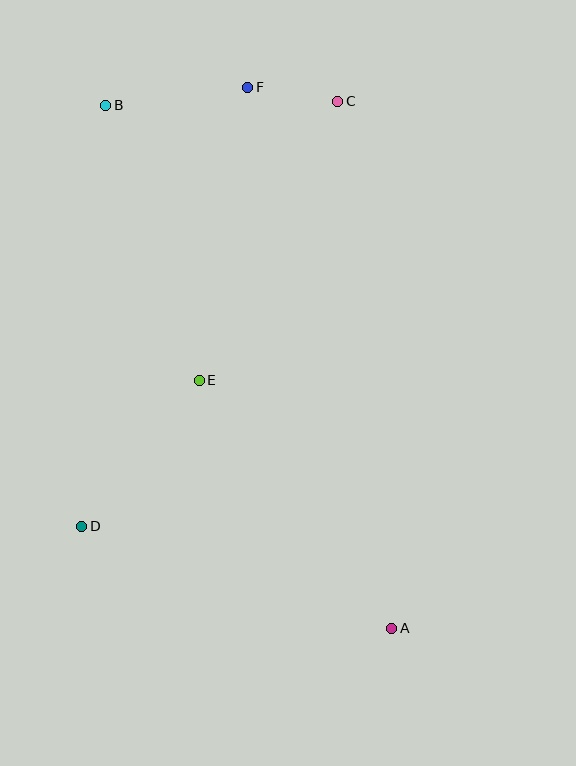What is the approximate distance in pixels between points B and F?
The distance between B and F is approximately 143 pixels.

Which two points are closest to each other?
Points C and F are closest to each other.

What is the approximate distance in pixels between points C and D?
The distance between C and D is approximately 497 pixels.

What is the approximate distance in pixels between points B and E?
The distance between B and E is approximately 290 pixels.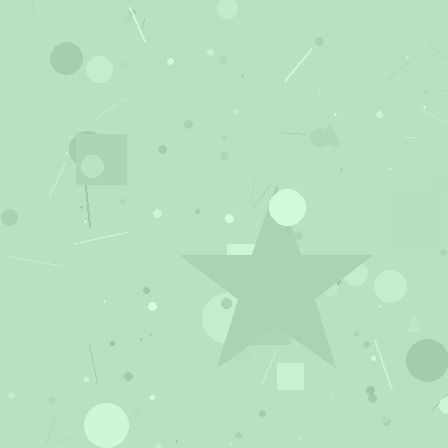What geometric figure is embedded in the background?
A star is embedded in the background.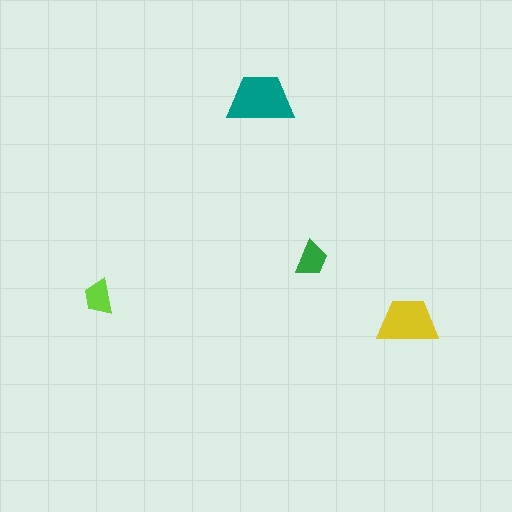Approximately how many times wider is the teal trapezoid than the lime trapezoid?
About 2 times wider.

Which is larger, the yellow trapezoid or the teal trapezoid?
The teal one.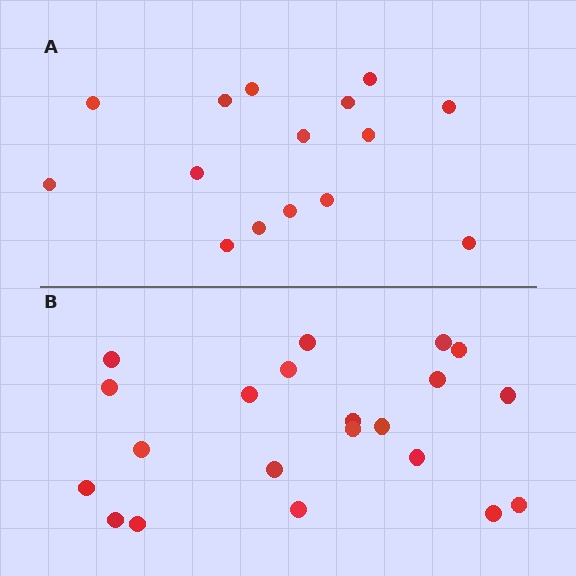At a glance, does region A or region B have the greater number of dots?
Region B (the bottom region) has more dots.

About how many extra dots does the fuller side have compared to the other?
Region B has about 6 more dots than region A.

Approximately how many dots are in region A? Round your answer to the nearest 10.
About 20 dots. (The exact count is 15, which rounds to 20.)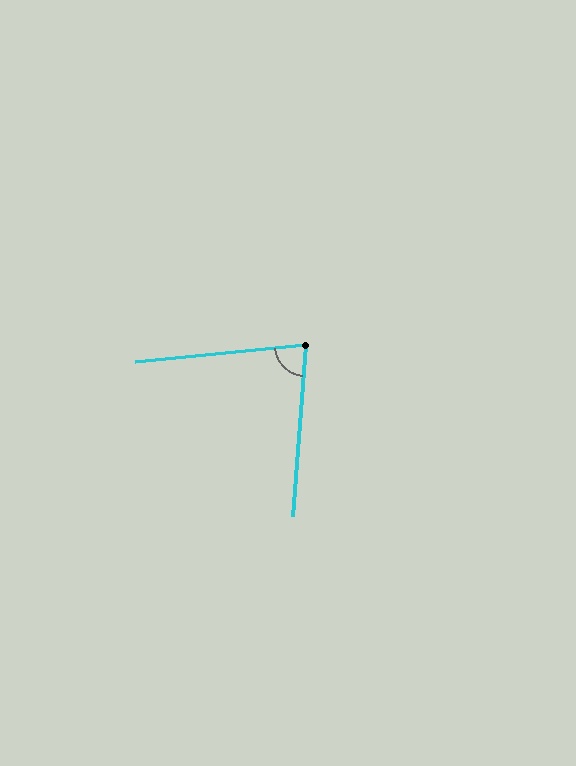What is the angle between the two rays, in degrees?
Approximately 80 degrees.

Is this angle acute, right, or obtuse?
It is acute.